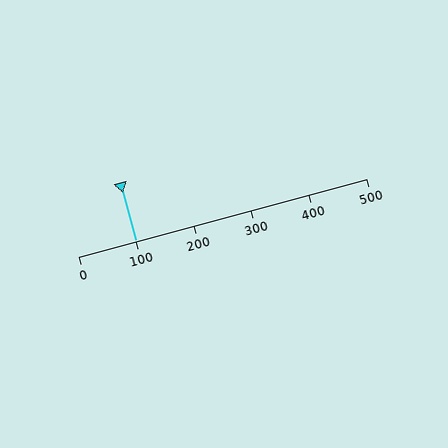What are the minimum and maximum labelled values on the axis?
The axis runs from 0 to 500.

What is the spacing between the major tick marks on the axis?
The major ticks are spaced 100 apart.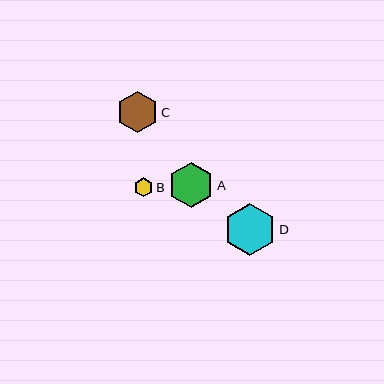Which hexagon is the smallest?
Hexagon B is the smallest with a size of approximately 19 pixels.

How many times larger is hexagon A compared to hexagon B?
Hexagon A is approximately 2.4 times the size of hexagon B.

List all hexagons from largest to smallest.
From largest to smallest: D, A, C, B.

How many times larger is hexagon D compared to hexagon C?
Hexagon D is approximately 1.3 times the size of hexagon C.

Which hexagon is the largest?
Hexagon D is the largest with a size of approximately 52 pixels.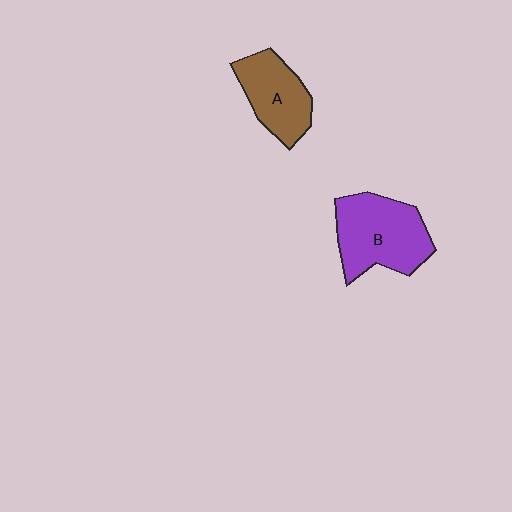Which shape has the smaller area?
Shape A (brown).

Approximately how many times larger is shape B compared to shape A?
Approximately 1.4 times.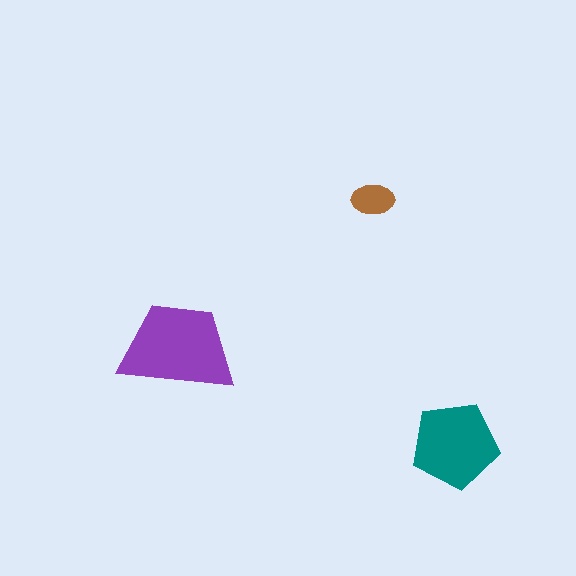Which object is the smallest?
The brown ellipse.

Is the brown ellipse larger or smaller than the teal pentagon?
Smaller.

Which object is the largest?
The purple trapezoid.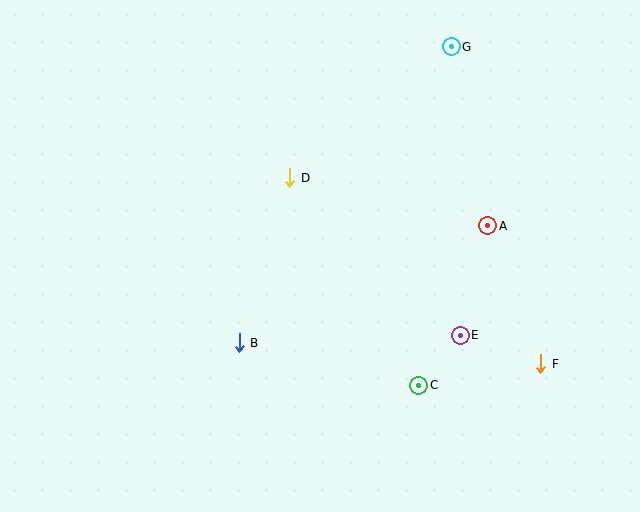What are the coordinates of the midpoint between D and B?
The midpoint between D and B is at (264, 260).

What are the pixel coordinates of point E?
Point E is at (460, 335).